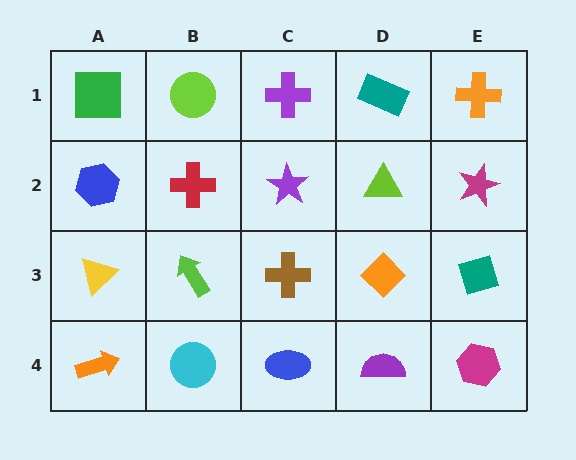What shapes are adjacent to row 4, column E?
A teal diamond (row 3, column E), a purple semicircle (row 4, column D).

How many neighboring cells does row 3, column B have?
4.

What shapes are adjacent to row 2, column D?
A teal rectangle (row 1, column D), an orange diamond (row 3, column D), a purple star (row 2, column C), a magenta star (row 2, column E).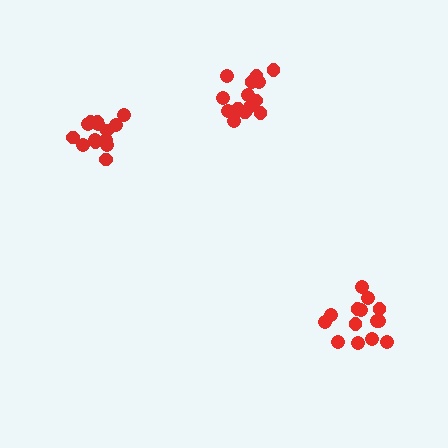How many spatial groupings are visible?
There are 3 spatial groupings.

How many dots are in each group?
Group 1: 14 dots, Group 2: 14 dots, Group 3: 15 dots (43 total).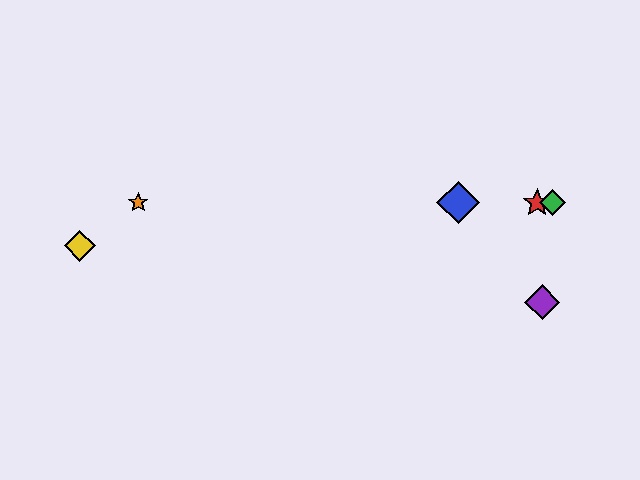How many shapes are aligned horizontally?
4 shapes (the red star, the blue diamond, the green diamond, the orange star) are aligned horizontally.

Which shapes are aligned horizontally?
The red star, the blue diamond, the green diamond, the orange star are aligned horizontally.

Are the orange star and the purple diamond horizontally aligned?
No, the orange star is at y≈203 and the purple diamond is at y≈302.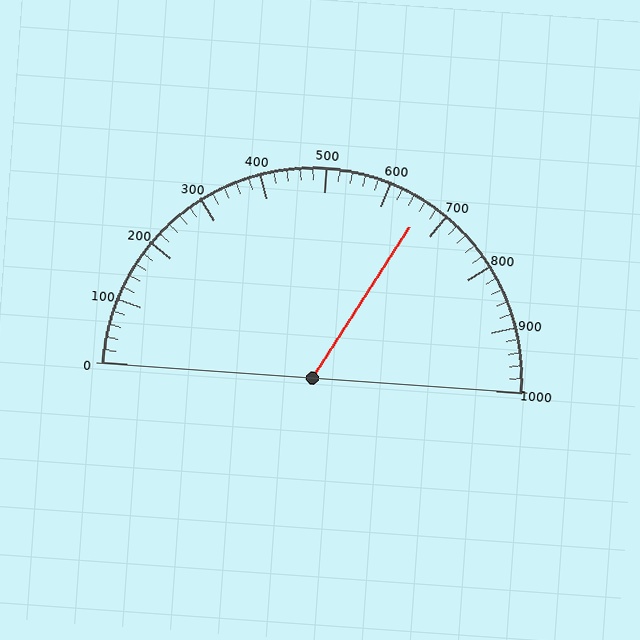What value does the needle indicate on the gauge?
The needle indicates approximately 660.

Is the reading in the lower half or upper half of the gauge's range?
The reading is in the upper half of the range (0 to 1000).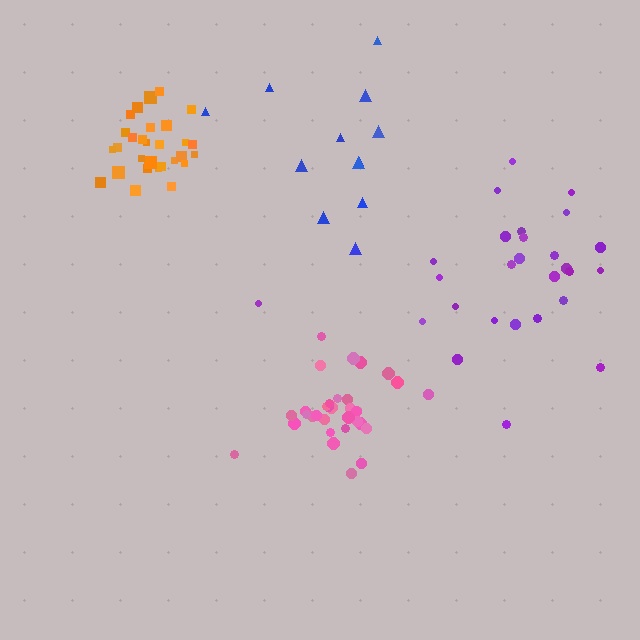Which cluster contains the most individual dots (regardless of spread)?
Pink (33).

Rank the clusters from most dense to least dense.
orange, pink, purple, blue.